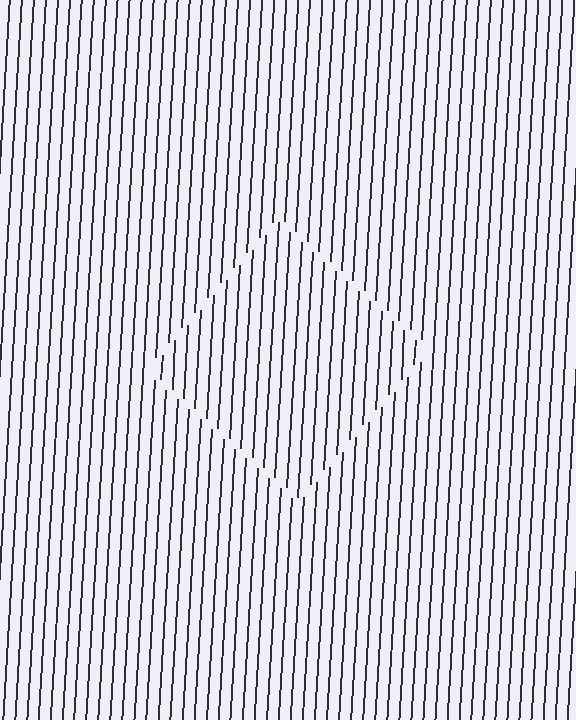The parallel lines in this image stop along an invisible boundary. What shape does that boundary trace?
An illusory square. The interior of the shape contains the same grating, shifted by half a period — the contour is defined by the phase discontinuity where line-ends from the inner and outer gratings abut.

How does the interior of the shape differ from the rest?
The interior of the shape contains the same grating, shifted by half a period — the contour is defined by the phase discontinuity where line-ends from the inner and outer gratings abut.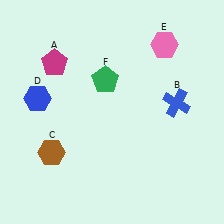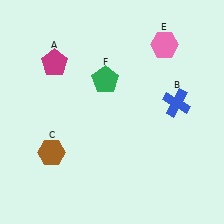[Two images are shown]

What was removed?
The blue hexagon (D) was removed in Image 2.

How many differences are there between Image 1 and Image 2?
There is 1 difference between the two images.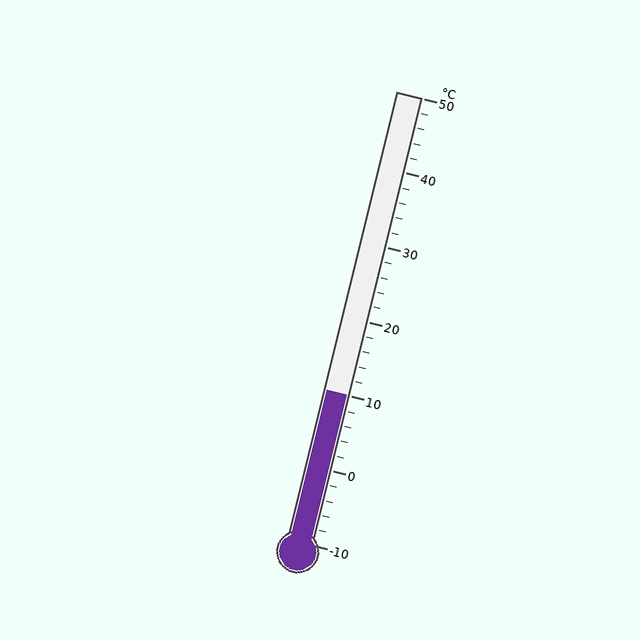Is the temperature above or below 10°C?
The temperature is at 10°C.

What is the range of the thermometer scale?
The thermometer scale ranges from -10°C to 50°C.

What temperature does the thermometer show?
The thermometer shows approximately 10°C.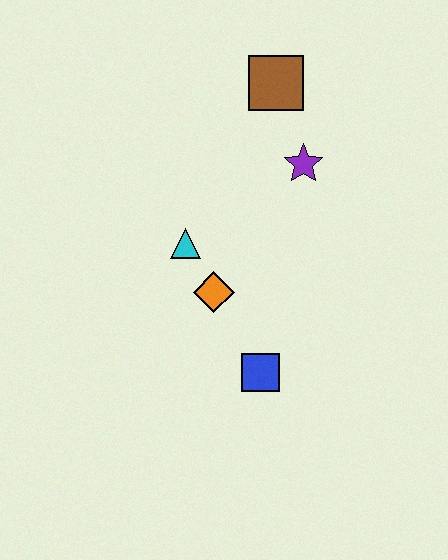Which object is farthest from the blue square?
The brown square is farthest from the blue square.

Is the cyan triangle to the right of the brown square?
No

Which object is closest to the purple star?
The brown square is closest to the purple star.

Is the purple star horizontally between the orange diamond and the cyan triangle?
No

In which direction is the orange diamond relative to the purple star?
The orange diamond is below the purple star.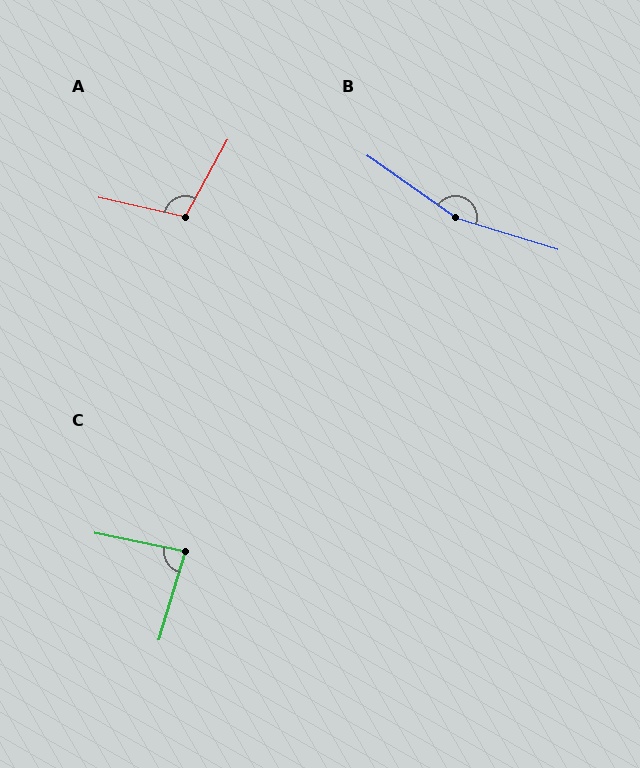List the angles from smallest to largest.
C (85°), A (106°), B (162°).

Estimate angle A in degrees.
Approximately 106 degrees.